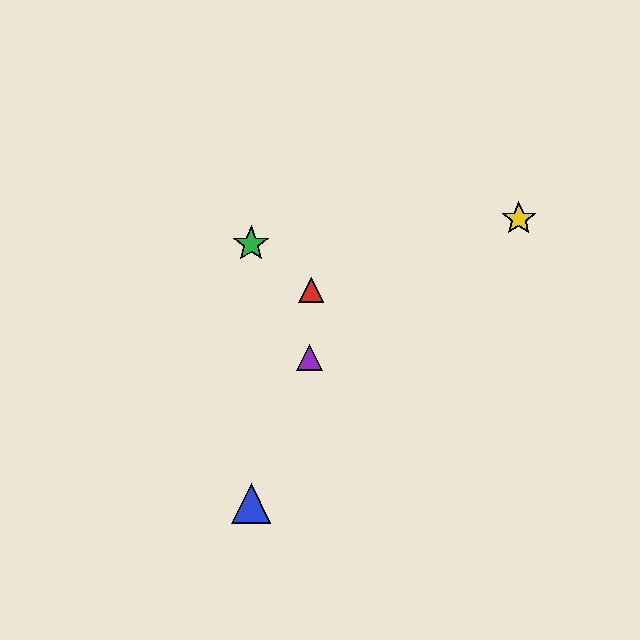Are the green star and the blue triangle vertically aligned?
Yes, both are at x≈251.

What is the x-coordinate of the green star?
The green star is at x≈251.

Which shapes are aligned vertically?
The blue triangle, the green star are aligned vertically.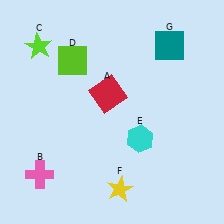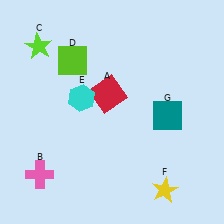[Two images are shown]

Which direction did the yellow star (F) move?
The yellow star (F) moved right.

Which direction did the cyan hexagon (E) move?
The cyan hexagon (E) moved left.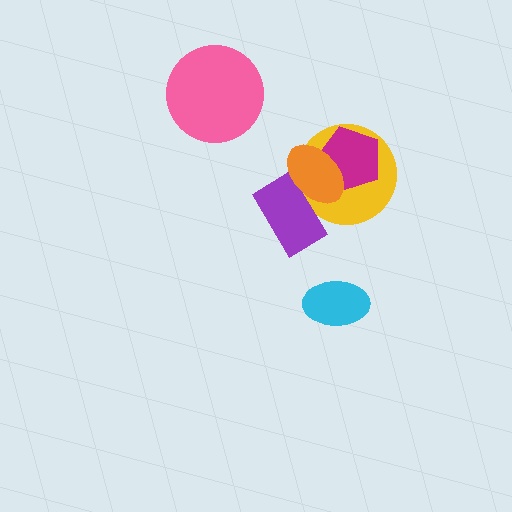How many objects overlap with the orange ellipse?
3 objects overlap with the orange ellipse.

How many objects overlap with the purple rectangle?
2 objects overlap with the purple rectangle.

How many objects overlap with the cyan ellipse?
0 objects overlap with the cyan ellipse.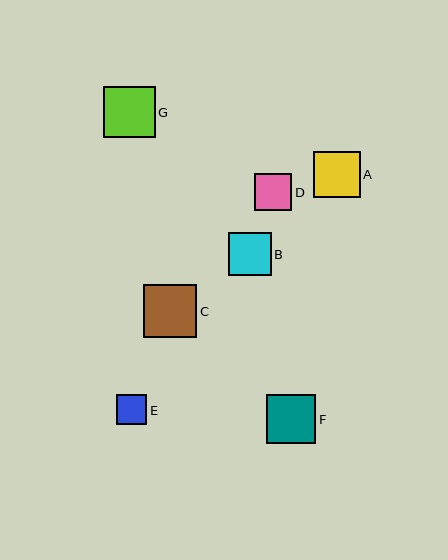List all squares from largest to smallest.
From largest to smallest: C, G, F, A, B, D, E.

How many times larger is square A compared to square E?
Square A is approximately 1.5 times the size of square E.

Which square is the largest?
Square C is the largest with a size of approximately 53 pixels.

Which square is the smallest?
Square E is the smallest with a size of approximately 31 pixels.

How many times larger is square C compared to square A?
Square C is approximately 1.1 times the size of square A.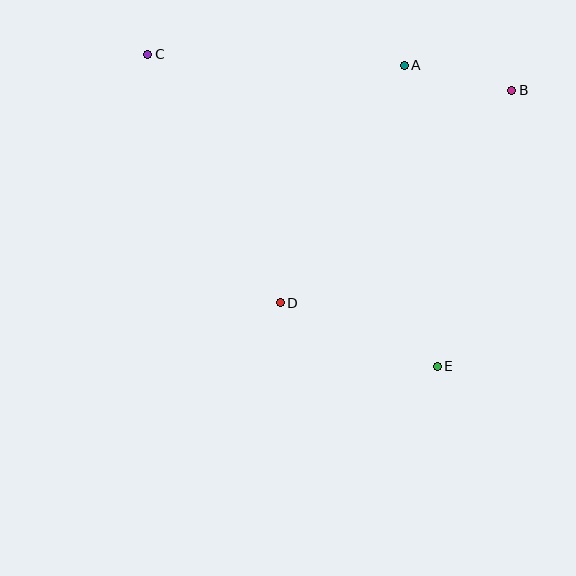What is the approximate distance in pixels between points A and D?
The distance between A and D is approximately 268 pixels.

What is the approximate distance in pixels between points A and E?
The distance between A and E is approximately 303 pixels.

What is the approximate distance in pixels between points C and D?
The distance between C and D is approximately 282 pixels.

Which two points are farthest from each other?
Points C and E are farthest from each other.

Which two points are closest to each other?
Points A and B are closest to each other.